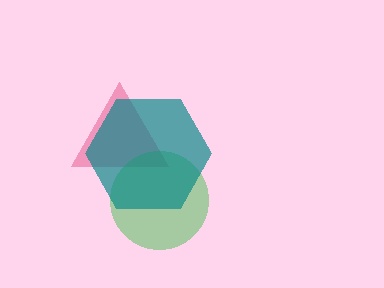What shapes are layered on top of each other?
The layered shapes are: a pink triangle, a green circle, a teal hexagon.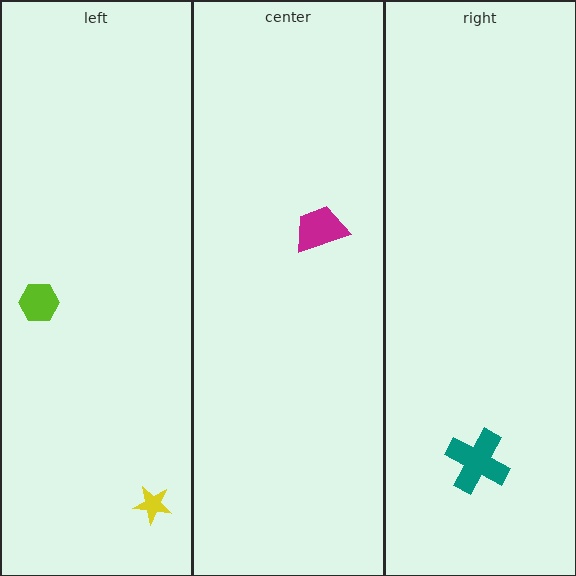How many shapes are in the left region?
2.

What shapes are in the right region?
The teal cross.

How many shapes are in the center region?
1.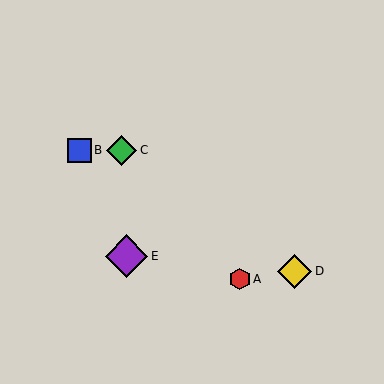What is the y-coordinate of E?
Object E is at y≈256.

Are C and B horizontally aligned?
Yes, both are at y≈150.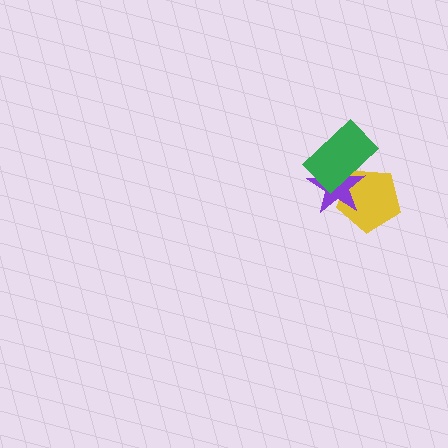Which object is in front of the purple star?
The green rectangle is in front of the purple star.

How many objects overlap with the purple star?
2 objects overlap with the purple star.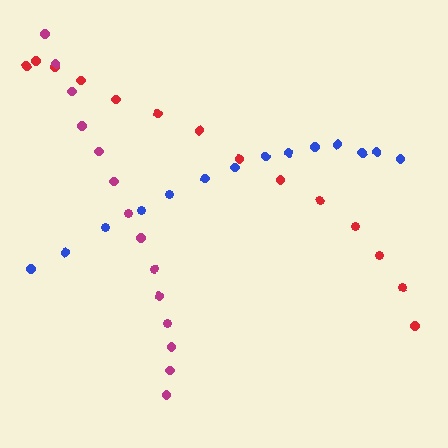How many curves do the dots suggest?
There are 3 distinct paths.